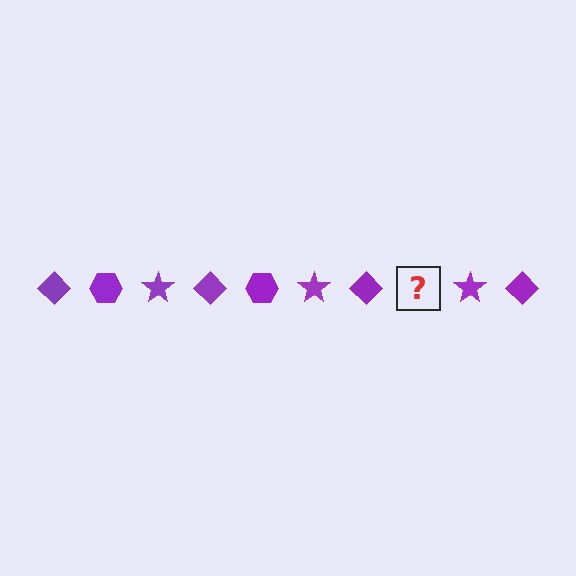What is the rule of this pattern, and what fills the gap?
The rule is that the pattern cycles through diamond, hexagon, star shapes in purple. The gap should be filled with a purple hexagon.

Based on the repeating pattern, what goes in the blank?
The blank should be a purple hexagon.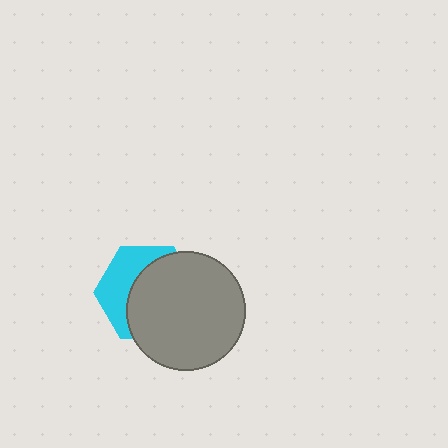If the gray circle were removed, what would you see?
You would see the complete cyan hexagon.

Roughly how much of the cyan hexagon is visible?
A small part of it is visible (roughly 38%).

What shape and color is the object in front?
The object in front is a gray circle.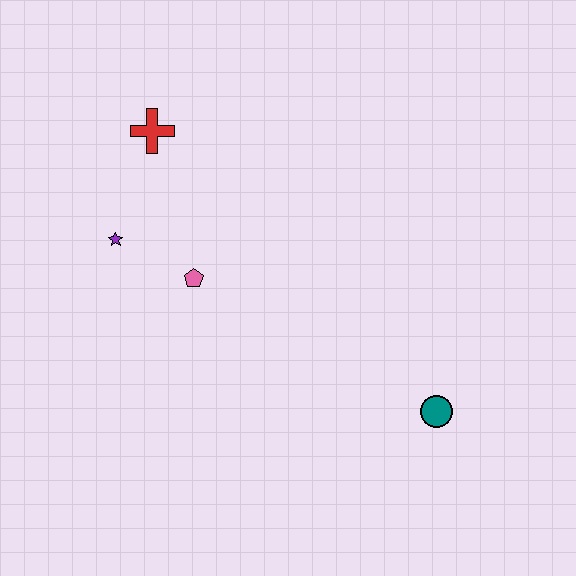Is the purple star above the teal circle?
Yes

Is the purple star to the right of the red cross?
No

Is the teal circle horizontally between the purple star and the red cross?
No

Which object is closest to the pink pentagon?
The purple star is closest to the pink pentagon.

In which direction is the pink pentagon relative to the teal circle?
The pink pentagon is to the left of the teal circle.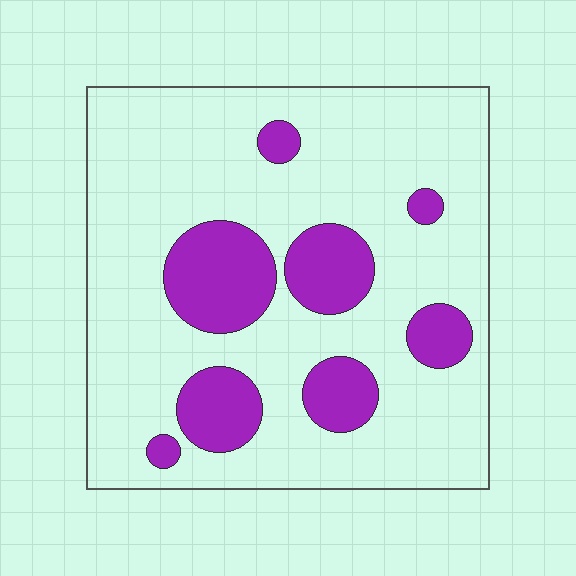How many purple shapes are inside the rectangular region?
8.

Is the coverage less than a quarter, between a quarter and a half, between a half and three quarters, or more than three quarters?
Less than a quarter.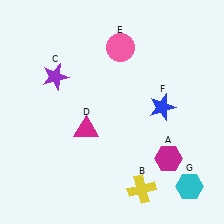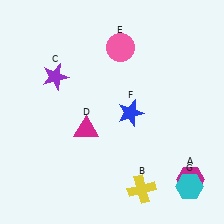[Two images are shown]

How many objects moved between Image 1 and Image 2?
2 objects moved between the two images.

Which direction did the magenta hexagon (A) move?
The magenta hexagon (A) moved right.